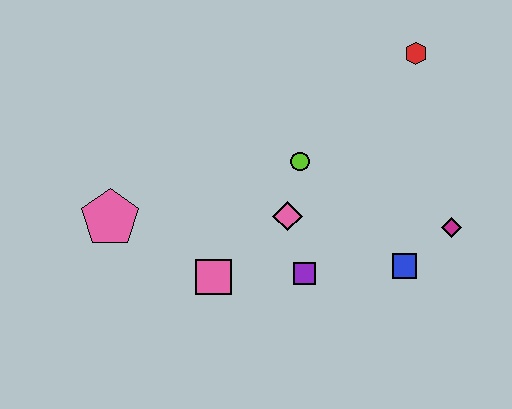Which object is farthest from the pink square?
The red hexagon is farthest from the pink square.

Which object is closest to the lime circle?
The pink diamond is closest to the lime circle.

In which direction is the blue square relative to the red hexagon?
The blue square is below the red hexagon.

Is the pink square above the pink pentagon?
No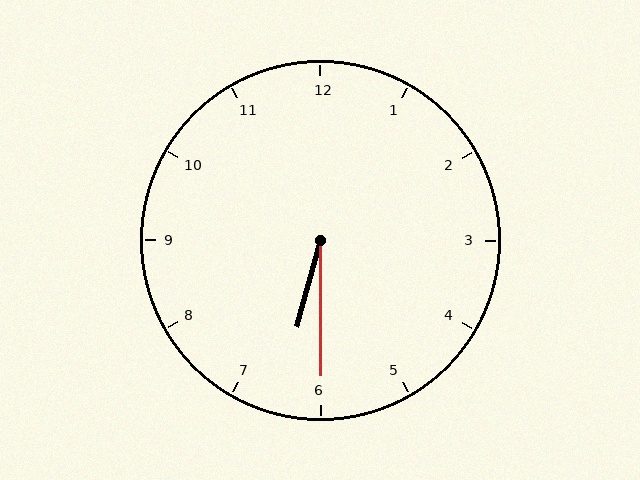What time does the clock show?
6:30.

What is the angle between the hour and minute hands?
Approximately 15 degrees.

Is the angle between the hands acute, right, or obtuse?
It is acute.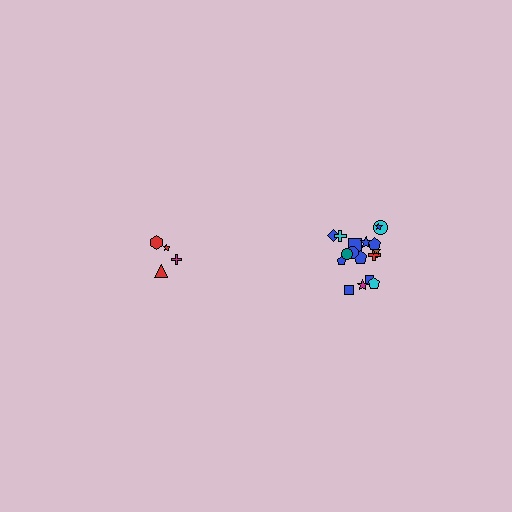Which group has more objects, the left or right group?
The right group.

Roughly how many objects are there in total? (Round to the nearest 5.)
Roughly 20 objects in total.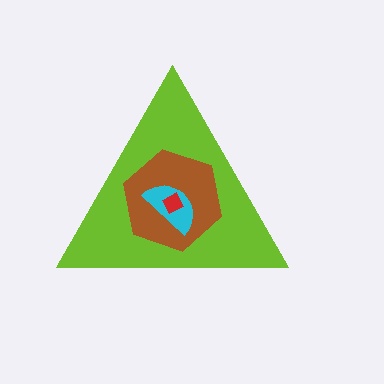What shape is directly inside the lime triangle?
The brown hexagon.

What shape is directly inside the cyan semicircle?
The red diamond.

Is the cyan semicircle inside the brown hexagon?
Yes.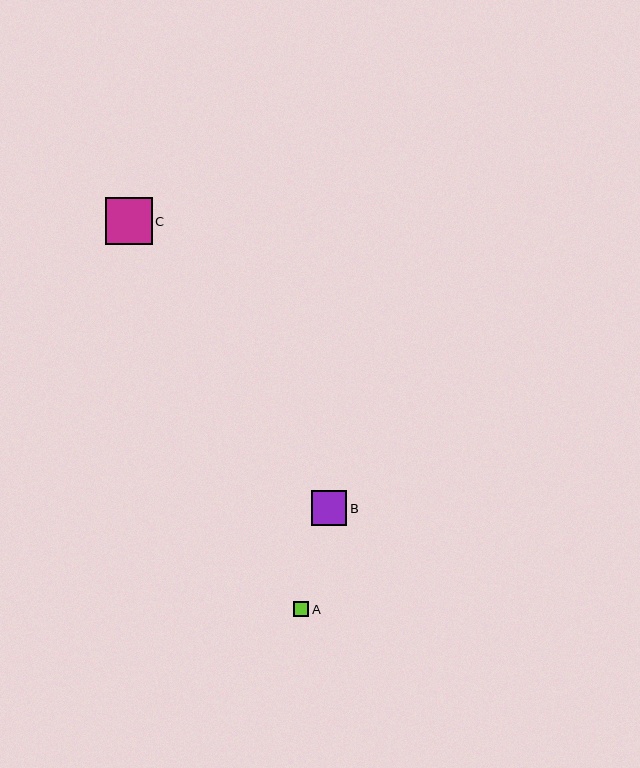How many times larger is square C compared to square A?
Square C is approximately 3.0 times the size of square A.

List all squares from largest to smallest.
From largest to smallest: C, B, A.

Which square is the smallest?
Square A is the smallest with a size of approximately 15 pixels.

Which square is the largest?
Square C is the largest with a size of approximately 47 pixels.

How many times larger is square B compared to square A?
Square B is approximately 2.3 times the size of square A.